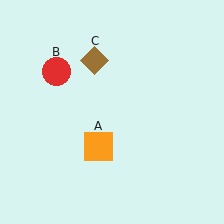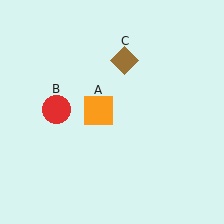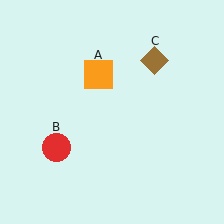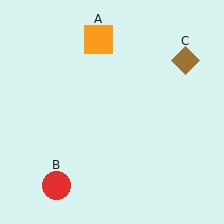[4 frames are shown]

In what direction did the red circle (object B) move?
The red circle (object B) moved down.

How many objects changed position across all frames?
3 objects changed position: orange square (object A), red circle (object B), brown diamond (object C).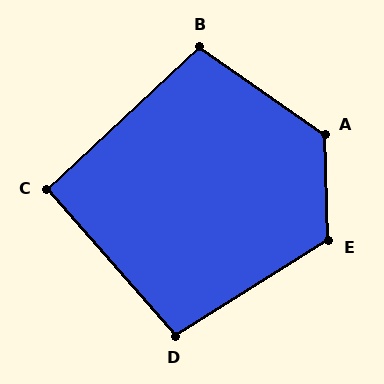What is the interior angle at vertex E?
Approximately 120 degrees (obtuse).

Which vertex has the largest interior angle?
A, at approximately 127 degrees.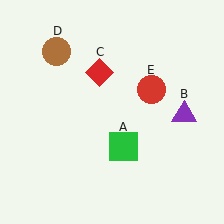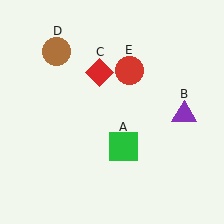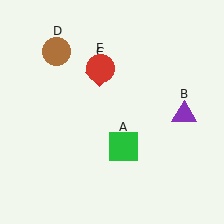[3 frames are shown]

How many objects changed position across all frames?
1 object changed position: red circle (object E).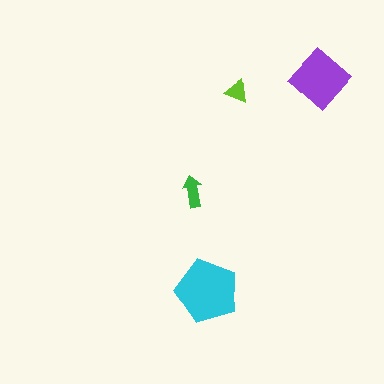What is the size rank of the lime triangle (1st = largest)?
4th.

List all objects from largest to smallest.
The cyan pentagon, the purple diamond, the green arrow, the lime triangle.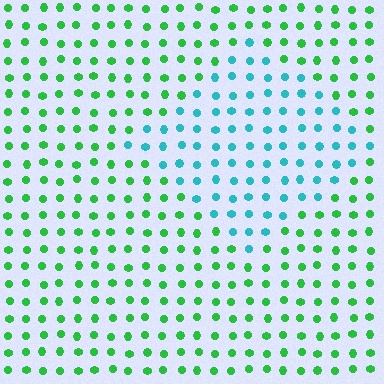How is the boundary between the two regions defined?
The boundary is defined purely by a slight shift in hue (about 53 degrees). Spacing, size, and orientation are identical on both sides.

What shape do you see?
I see a diamond.